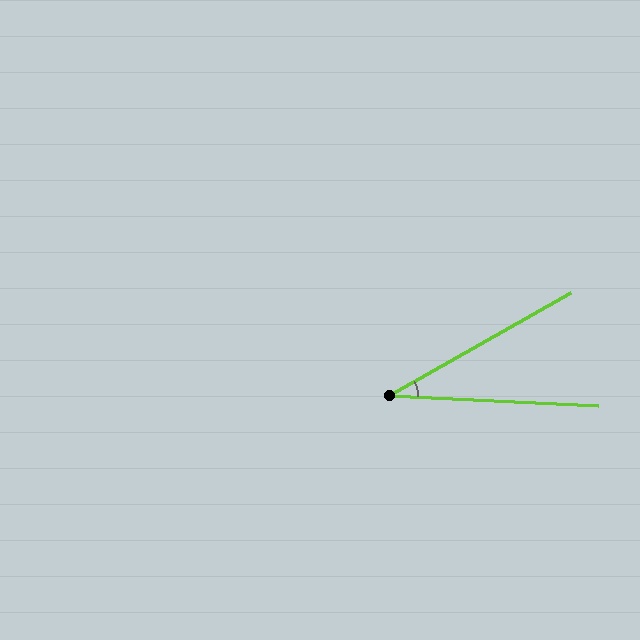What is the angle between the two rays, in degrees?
Approximately 32 degrees.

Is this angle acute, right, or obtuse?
It is acute.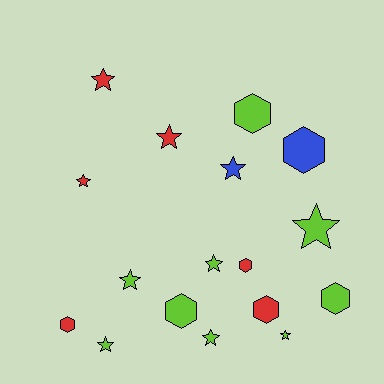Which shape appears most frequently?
Star, with 10 objects.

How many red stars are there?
There are 3 red stars.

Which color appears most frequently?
Lime, with 9 objects.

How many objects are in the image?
There are 17 objects.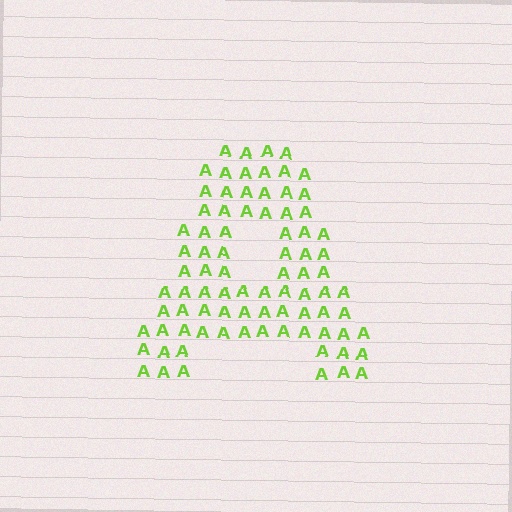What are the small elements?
The small elements are letter A's.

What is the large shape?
The large shape is the letter A.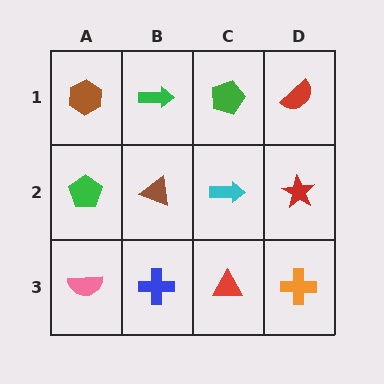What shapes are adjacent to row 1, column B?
A brown triangle (row 2, column B), a brown hexagon (row 1, column A), a green pentagon (row 1, column C).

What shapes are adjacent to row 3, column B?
A brown triangle (row 2, column B), a pink semicircle (row 3, column A), a red triangle (row 3, column C).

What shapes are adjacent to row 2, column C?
A green pentagon (row 1, column C), a red triangle (row 3, column C), a brown triangle (row 2, column B), a red star (row 2, column D).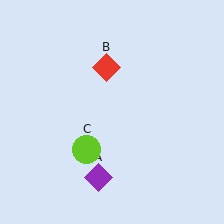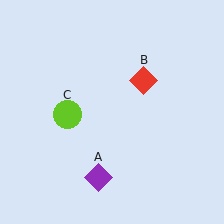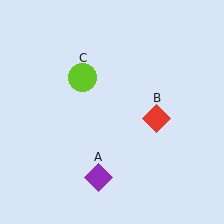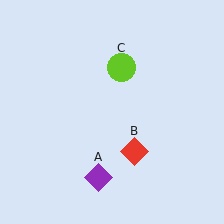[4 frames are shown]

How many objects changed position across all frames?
2 objects changed position: red diamond (object B), lime circle (object C).